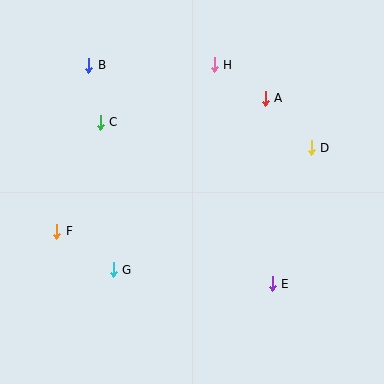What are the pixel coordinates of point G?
Point G is at (113, 270).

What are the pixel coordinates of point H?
Point H is at (214, 65).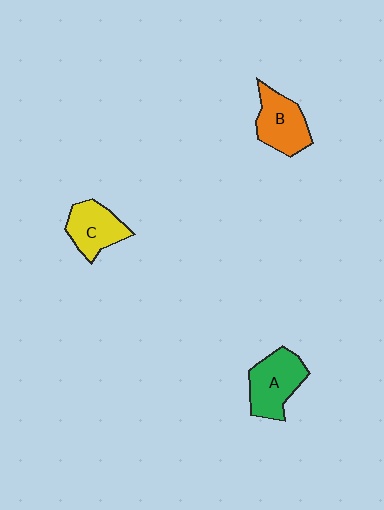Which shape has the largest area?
Shape A (green).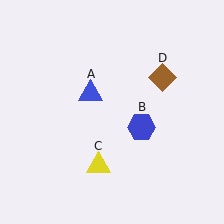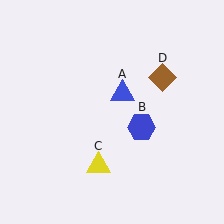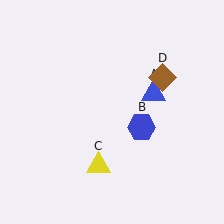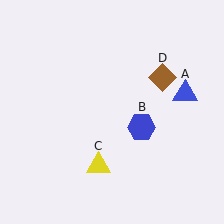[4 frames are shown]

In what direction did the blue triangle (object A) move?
The blue triangle (object A) moved right.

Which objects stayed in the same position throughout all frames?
Blue hexagon (object B) and yellow triangle (object C) and brown diamond (object D) remained stationary.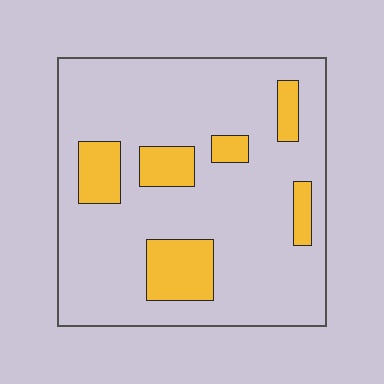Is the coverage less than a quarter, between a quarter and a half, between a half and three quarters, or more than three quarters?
Less than a quarter.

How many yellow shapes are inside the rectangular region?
6.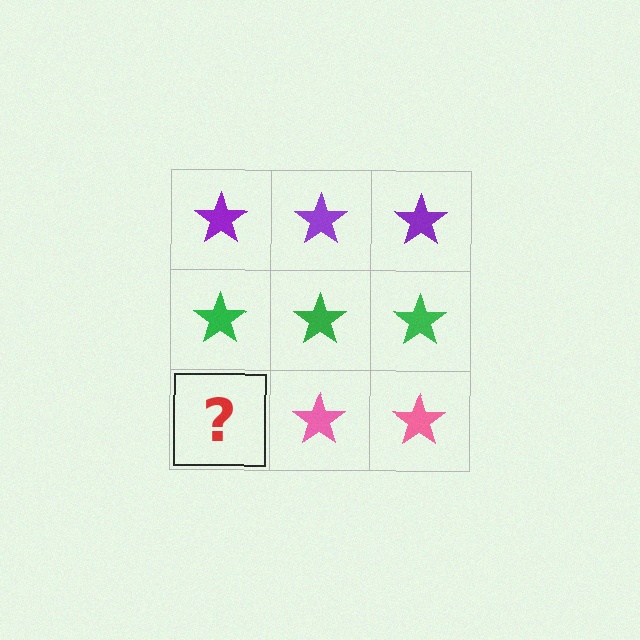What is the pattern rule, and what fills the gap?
The rule is that each row has a consistent color. The gap should be filled with a pink star.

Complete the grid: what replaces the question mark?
The question mark should be replaced with a pink star.